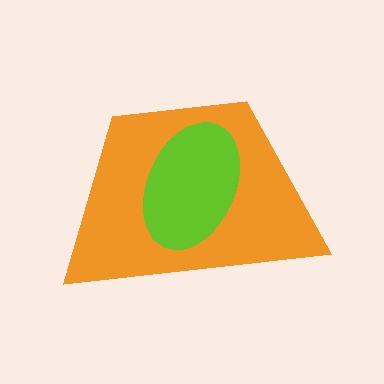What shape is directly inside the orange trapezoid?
The lime ellipse.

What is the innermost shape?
The lime ellipse.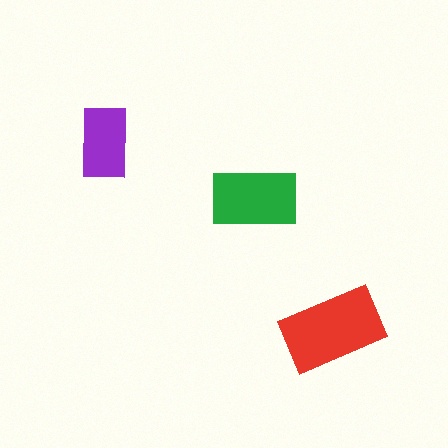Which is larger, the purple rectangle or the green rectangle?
The green one.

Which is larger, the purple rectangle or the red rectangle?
The red one.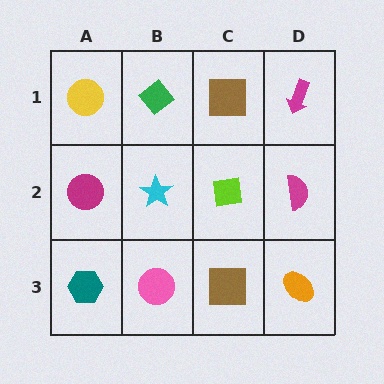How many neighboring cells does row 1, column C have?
3.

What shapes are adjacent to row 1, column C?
A lime square (row 2, column C), a green diamond (row 1, column B), a magenta arrow (row 1, column D).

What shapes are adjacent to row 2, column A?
A yellow circle (row 1, column A), a teal hexagon (row 3, column A), a cyan star (row 2, column B).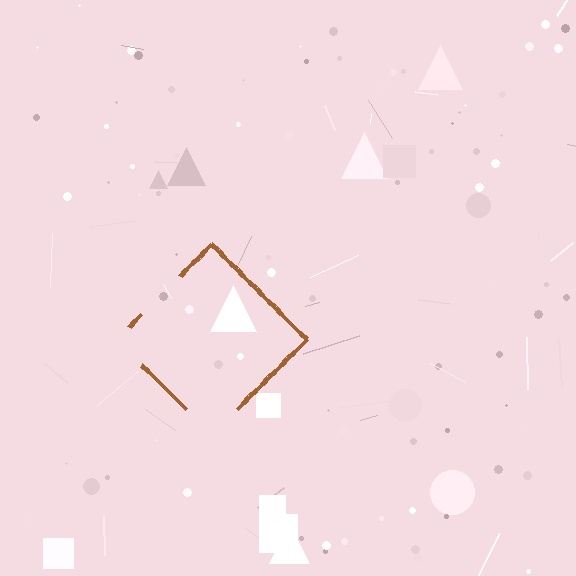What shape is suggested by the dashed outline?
The dashed outline suggests a diamond.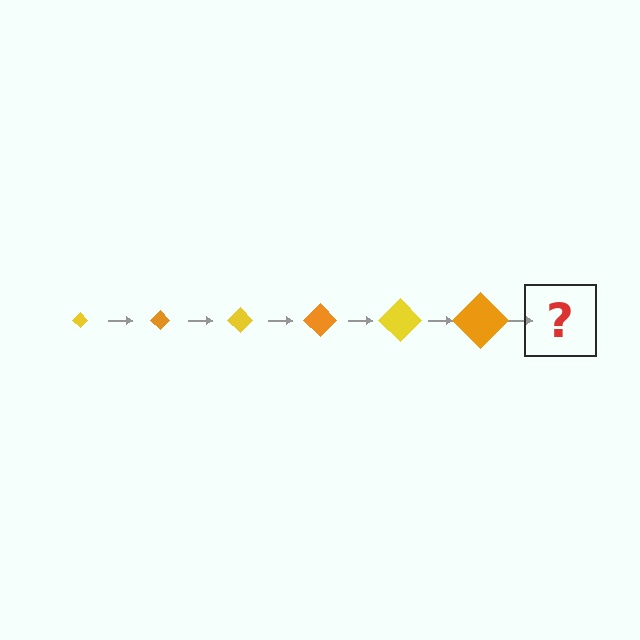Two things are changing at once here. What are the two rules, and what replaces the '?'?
The two rules are that the diamond grows larger each step and the color cycles through yellow and orange. The '?' should be a yellow diamond, larger than the previous one.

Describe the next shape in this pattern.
It should be a yellow diamond, larger than the previous one.